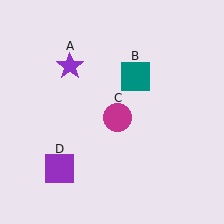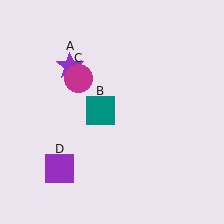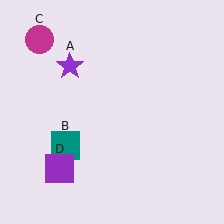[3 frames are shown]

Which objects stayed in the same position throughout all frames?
Purple star (object A) and purple square (object D) remained stationary.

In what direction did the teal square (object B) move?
The teal square (object B) moved down and to the left.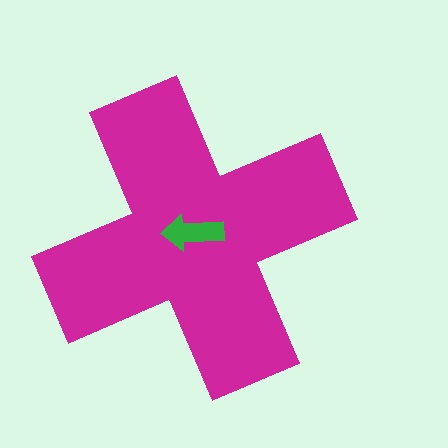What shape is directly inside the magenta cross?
The green arrow.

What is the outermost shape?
The magenta cross.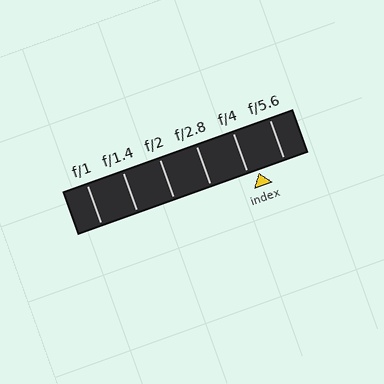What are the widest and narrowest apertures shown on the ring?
The widest aperture shown is f/1 and the narrowest is f/5.6.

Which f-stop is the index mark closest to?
The index mark is closest to f/4.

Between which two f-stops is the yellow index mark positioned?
The index mark is between f/4 and f/5.6.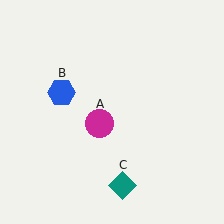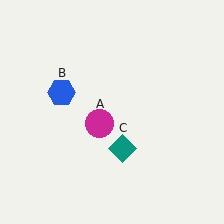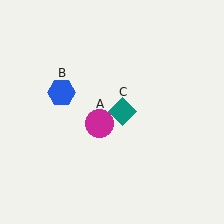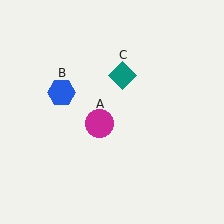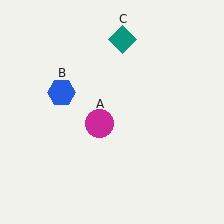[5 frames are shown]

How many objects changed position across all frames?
1 object changed position: teal diamond (object C).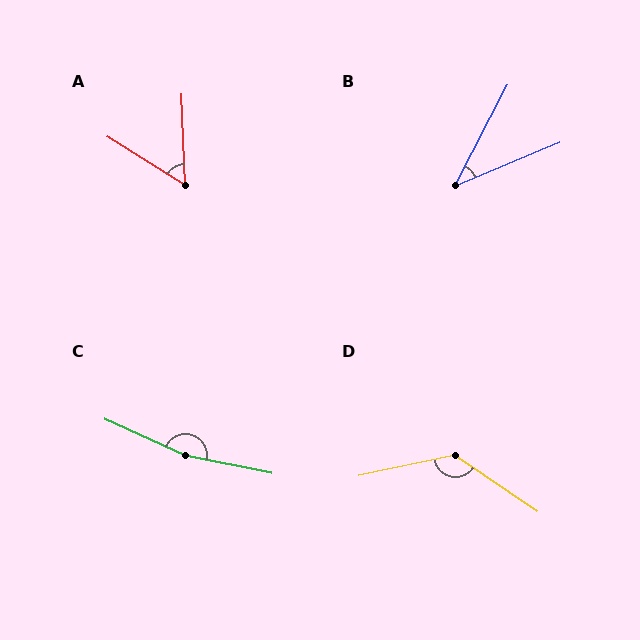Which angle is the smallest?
B, at approximately 40 degrees.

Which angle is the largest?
C, at approximately 167 degrees.